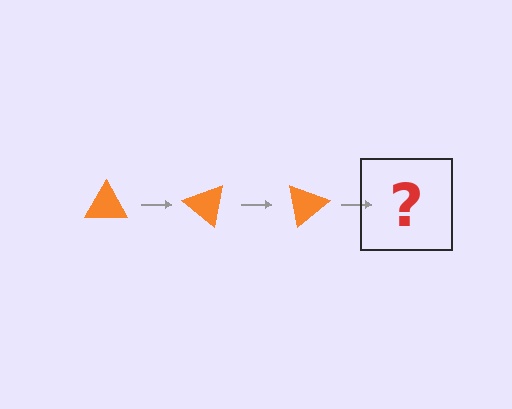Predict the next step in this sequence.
The next step is an orange triangle rotated 120 degrees.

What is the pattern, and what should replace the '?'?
The pattern is that the triangle rotates 40 degrees each step. The '?' should be an orange triangle rotated 120 degrees.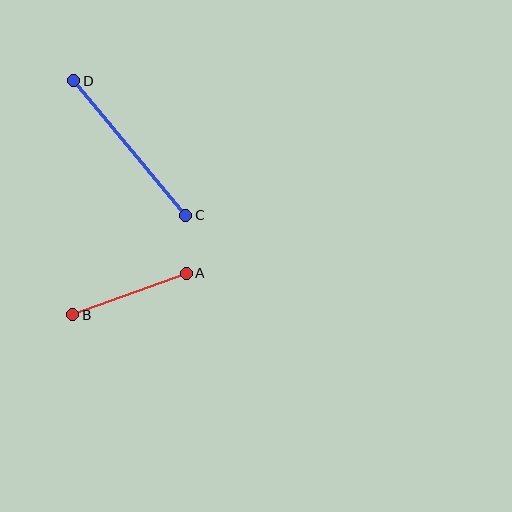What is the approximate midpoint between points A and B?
The midpoint is at approximately (129, 294) pixels.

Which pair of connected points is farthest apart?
Points C and D are farthest apart.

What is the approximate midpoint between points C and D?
The midpoint is at approximately (130, 148) pixels.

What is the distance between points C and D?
The distance is approximately 175 pixels.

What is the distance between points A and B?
The distance is approximately 121 pixels.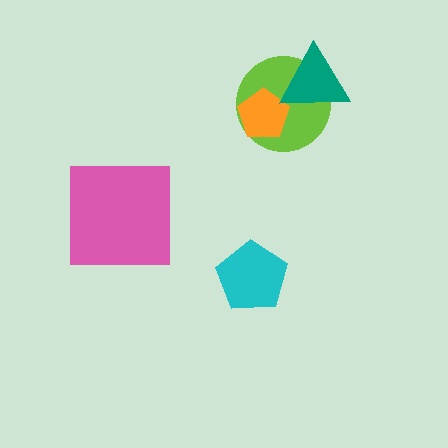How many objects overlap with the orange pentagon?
2 objects overlap with the orange pentagon.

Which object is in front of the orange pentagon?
The teal triangle is in front of the orange pentagon.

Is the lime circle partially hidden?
Yes, it is partially covered by another shape.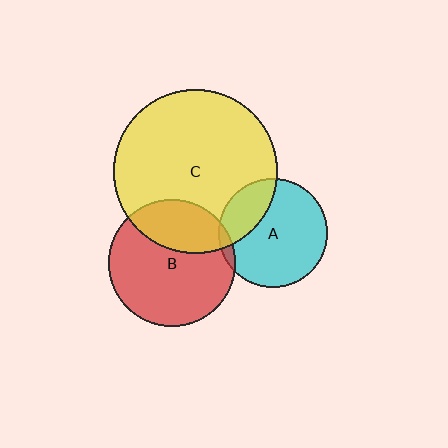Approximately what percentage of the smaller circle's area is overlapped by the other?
Approximately 30%.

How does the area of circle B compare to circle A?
Approximately 1.4 times.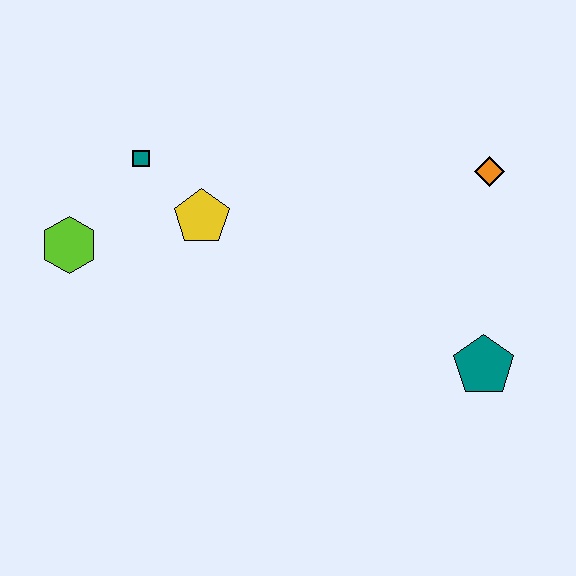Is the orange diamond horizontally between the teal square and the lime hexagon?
No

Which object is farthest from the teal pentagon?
The lime hexagon is farthest from the teal pentagon.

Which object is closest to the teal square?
The yellow pentagon is closest to the teal square.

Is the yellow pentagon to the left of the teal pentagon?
Yes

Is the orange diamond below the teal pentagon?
No